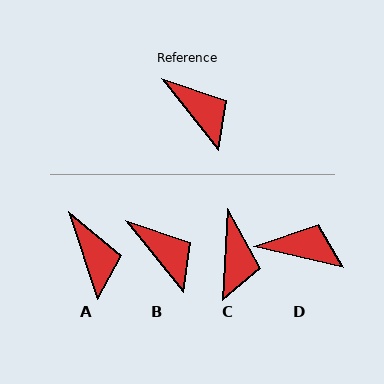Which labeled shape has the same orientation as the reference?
B.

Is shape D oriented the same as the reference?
No, it is off by about 38 degrees.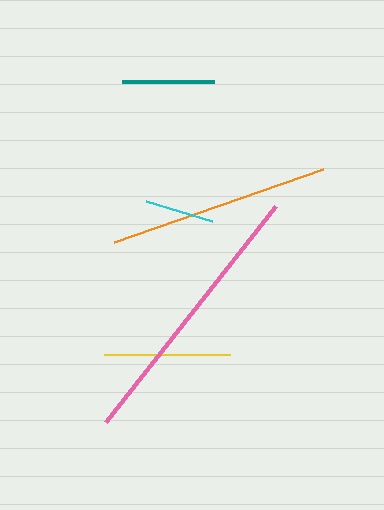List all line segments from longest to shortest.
From longest to shortest: pink, orange, yellow, teal, cyan.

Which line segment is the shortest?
The cyan line is the shortest at approximately 69 pixels.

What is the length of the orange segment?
The orange segment is approximately 221 pixels long.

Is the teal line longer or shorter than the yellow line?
The yellow line is longer than the teal line.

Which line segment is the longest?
The pink line is the longest at approximately 275 pixels.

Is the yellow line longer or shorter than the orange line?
The orange line is longer than the yellow line.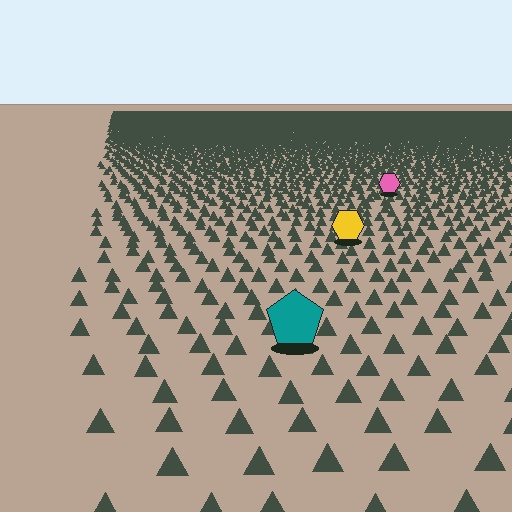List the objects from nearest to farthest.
From nearest to farthest: the teal pentagon, the yellow hexagon, the pink hexagon.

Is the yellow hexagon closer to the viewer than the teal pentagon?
No. The teal pentagon is closer — you can tell from the texture gradient: the ground texture is coarser near it.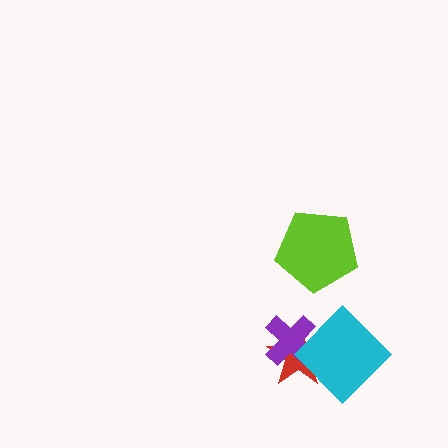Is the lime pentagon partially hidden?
No, no other shape covers it.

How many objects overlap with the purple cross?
2 objects overlap with the purple cross.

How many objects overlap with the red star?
2 objects overlap with the red star.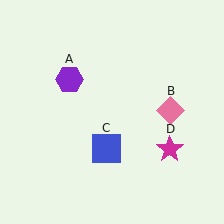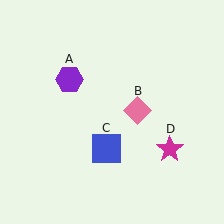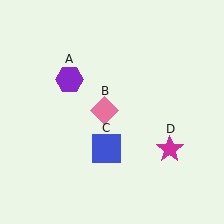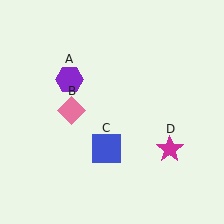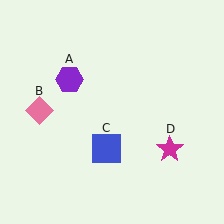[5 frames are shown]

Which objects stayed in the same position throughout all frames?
Purple hexagon (object A) and blue square (object C) and magenta star (object D) remained stationary.